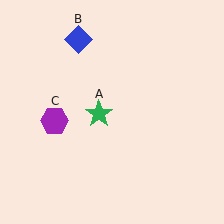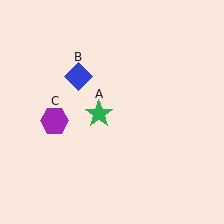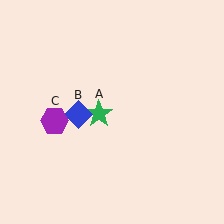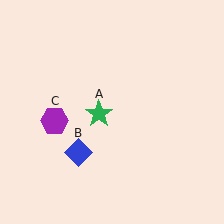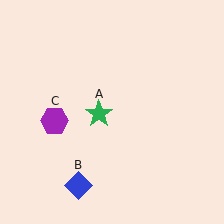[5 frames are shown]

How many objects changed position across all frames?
1 object changed position: blue diamond (object B).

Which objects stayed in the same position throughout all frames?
Green star (object A) and purple hexagon (object C) remained stationary.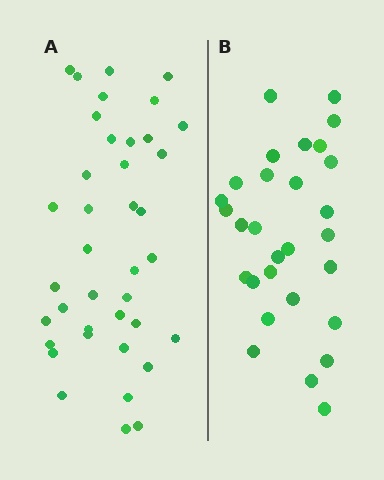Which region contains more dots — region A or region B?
Region A (the left region) has more dots.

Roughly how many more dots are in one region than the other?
Region A has roughly 10 or so more dots than region B.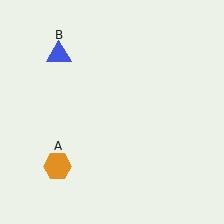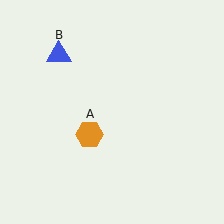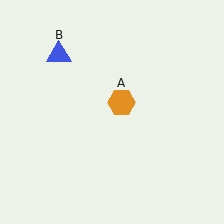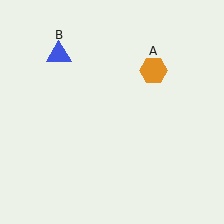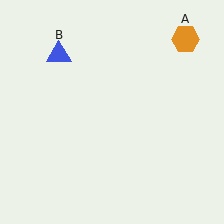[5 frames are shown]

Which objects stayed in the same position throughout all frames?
Blue triangle (object B) remained stationary.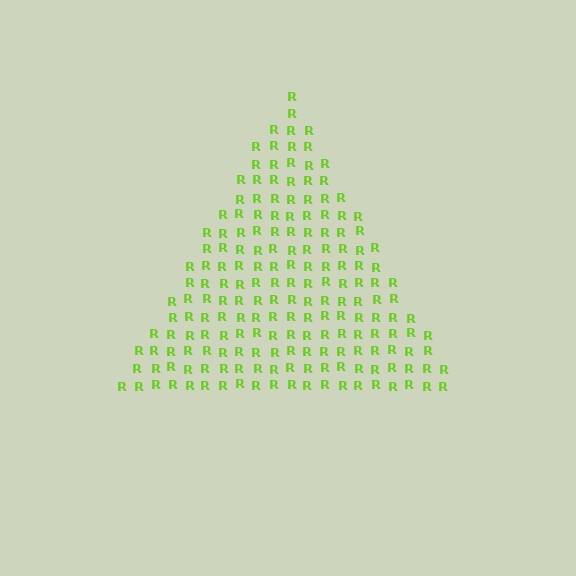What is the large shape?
The large shape is a triangle.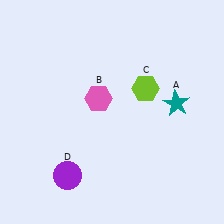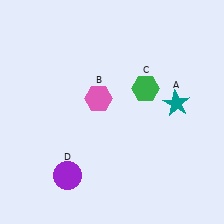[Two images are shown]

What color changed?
The hexagon (C) changed from lime in Image 1 to green in Image 2.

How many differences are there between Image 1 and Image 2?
There is 1 difference between the two images.